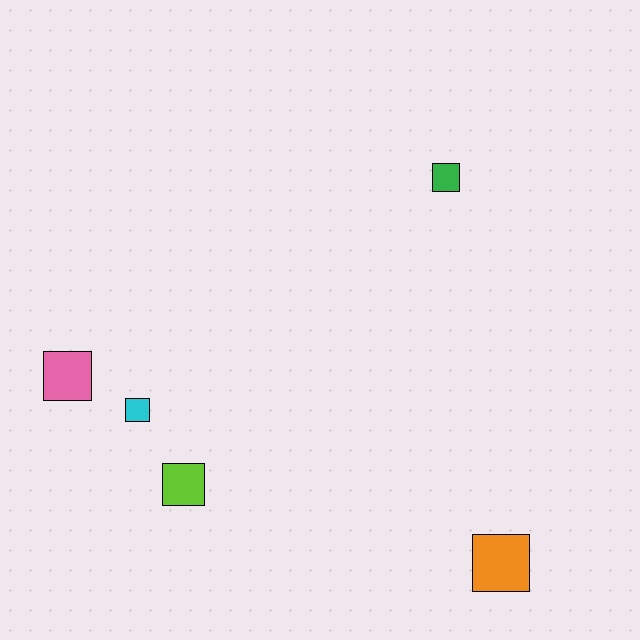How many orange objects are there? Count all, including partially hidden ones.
There is 1 orange object.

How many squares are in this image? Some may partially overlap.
There are 5 squares.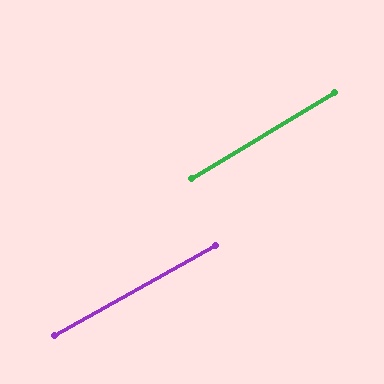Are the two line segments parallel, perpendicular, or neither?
Parallel — their directions differ by only 1.7°.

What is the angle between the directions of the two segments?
Approximately 2 degrees.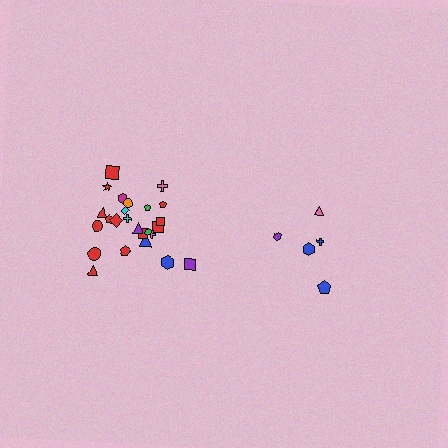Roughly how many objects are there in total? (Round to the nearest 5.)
Roughly 30 objects in total.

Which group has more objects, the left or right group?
The left group.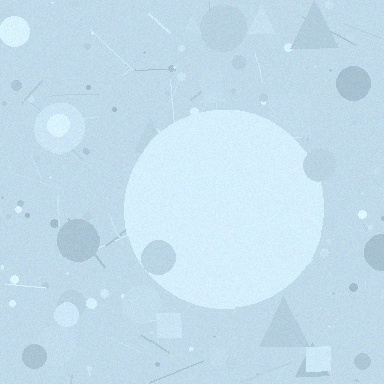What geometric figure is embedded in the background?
A circle is embedded in the background.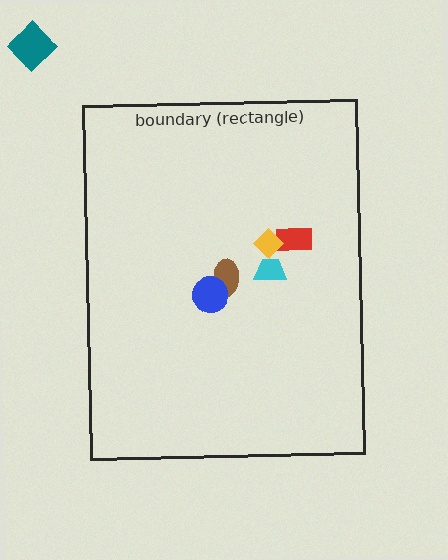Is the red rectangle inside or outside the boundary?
Inside.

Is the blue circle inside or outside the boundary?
Inside.